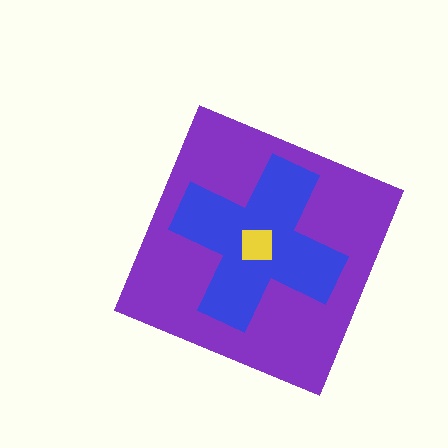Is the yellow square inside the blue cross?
Yes.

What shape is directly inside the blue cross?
The yellow square.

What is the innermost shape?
The yellow square.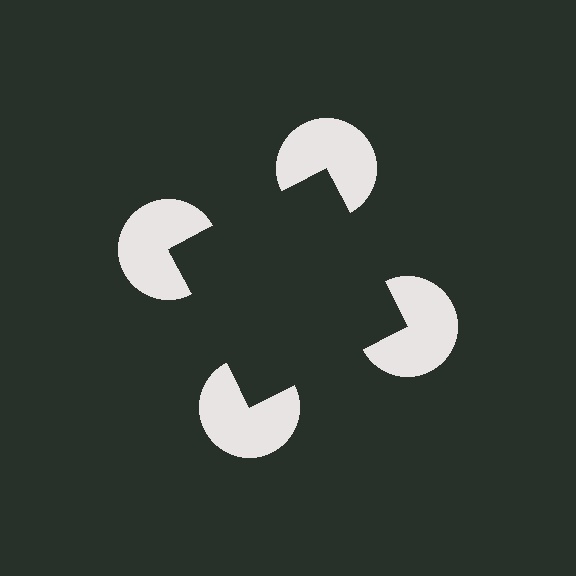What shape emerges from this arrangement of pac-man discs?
An illusory square — its edges are inferred from the aligned wedge cuts in the pac-man discs, not physically drawn.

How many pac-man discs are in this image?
There are 4 — one at each vertex of the illusory square.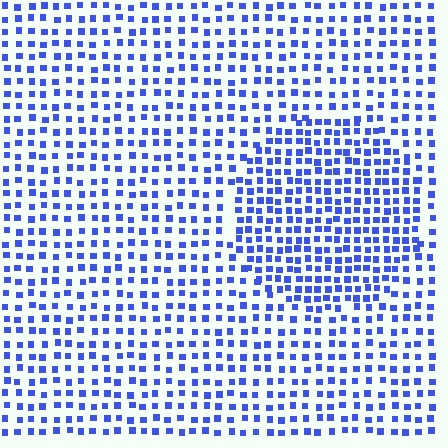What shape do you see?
I see a circle.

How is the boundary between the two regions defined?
The boundary is defined by a change in element density (approximately 1.6x ratio). All elements are the same color, size, and shape.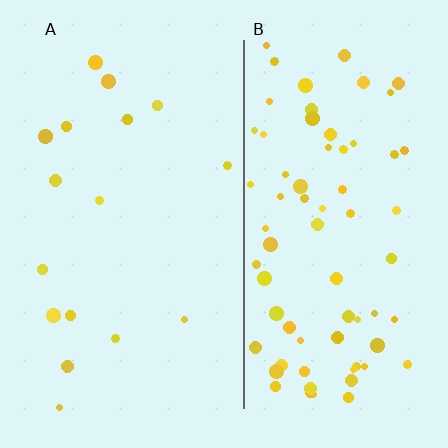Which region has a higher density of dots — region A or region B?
B (the right).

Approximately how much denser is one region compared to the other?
Approximately 4.4× — region B over region A.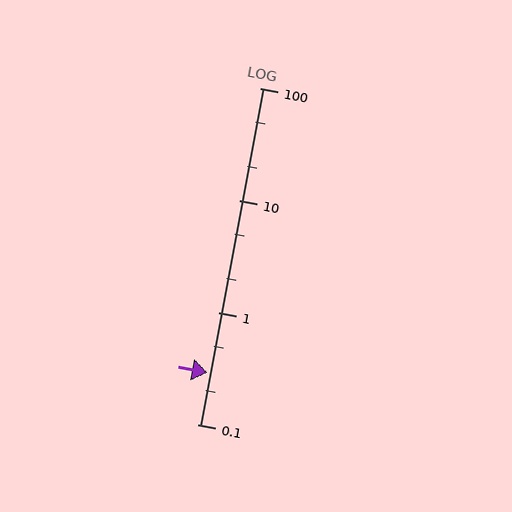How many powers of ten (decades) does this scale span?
The scale spans 3 decades, from 0.1 to 100.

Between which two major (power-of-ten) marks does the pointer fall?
The pointer is between 0.1 and 1.